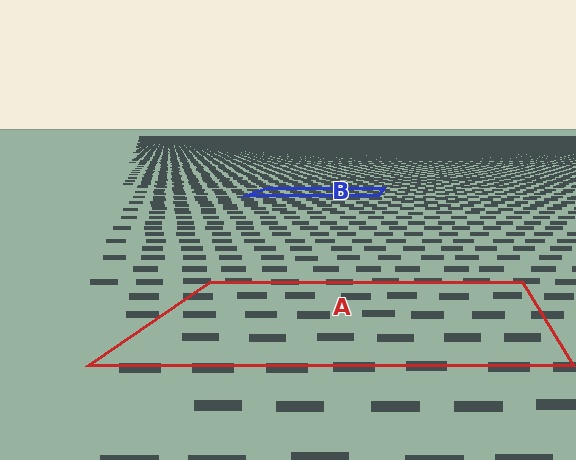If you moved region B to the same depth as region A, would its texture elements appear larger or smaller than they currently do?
They would appear larger. At a closer depth, the same texture elements are projected at a bigger on-screen size.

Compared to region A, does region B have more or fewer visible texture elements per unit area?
Region B has more texture elements per unit area — they are packed more densely because it is farther away.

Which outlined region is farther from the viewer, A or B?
Region B is farther from the viewer — the texture elements inside it appear smaller and more densely packed.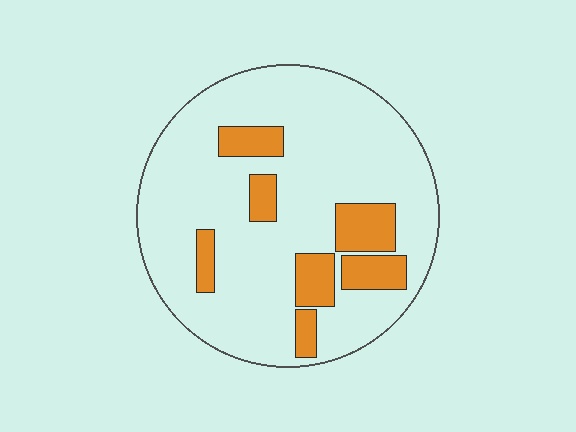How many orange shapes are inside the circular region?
7.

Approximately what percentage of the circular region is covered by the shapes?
Approximately 20%.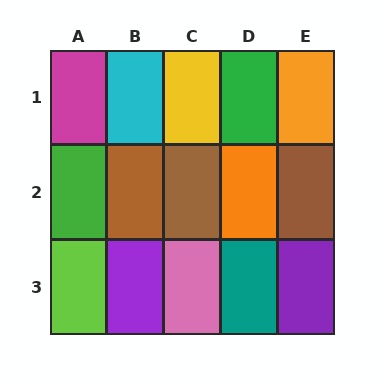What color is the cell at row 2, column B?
Brown.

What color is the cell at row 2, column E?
Brown.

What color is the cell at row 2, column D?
Orange.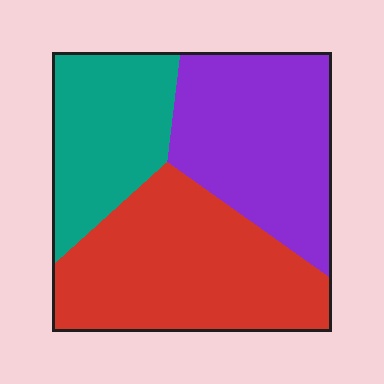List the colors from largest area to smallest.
From largest to smallest: red, purple, teal.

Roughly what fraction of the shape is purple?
Purple covers 34% of the shape.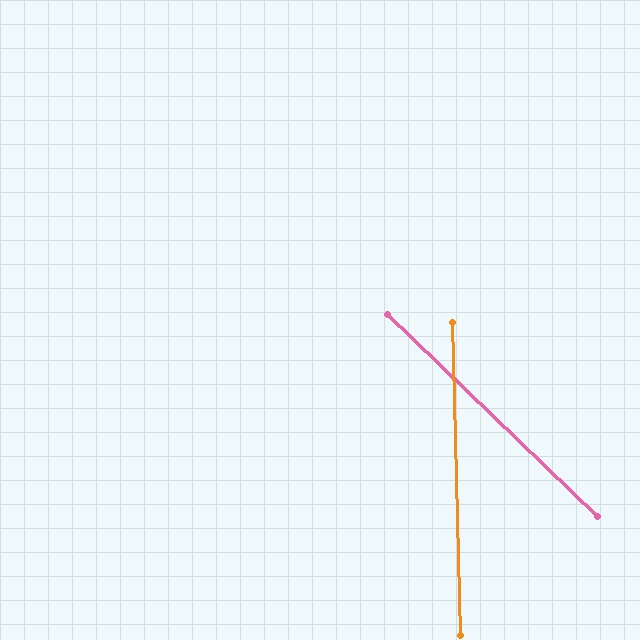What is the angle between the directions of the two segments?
Approximately 45 degrees.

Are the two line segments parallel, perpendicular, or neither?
Neither parallel nor perpendicular — they differ by about 45°.